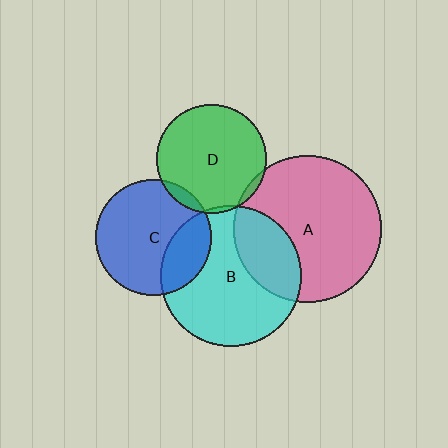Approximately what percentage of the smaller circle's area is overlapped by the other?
Approximately 5%.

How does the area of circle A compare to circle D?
Approximately 1.8 times.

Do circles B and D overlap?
Yes.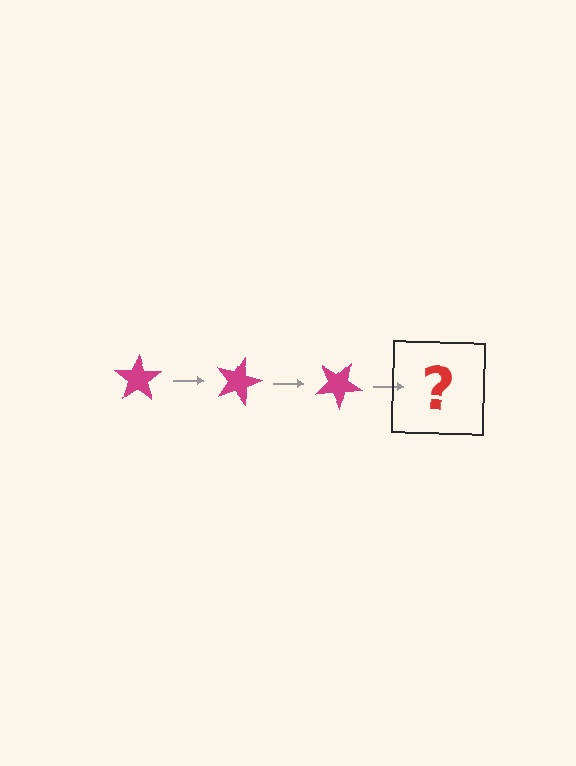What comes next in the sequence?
The next element should be a magenta star rotated 45 degrees.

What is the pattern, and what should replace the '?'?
The pattern is that the star rotates 15 degrees each step. The '?' should be a magenta star rotated 45 degrees.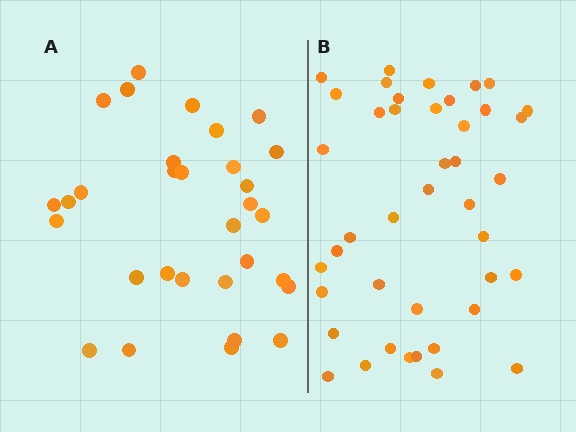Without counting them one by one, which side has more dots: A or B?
Region B (the right region) has more dots.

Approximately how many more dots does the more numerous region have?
Region B has roughly 12 or so more dots than region A.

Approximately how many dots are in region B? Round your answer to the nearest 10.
About 40 dots. (The exact count is 42, which rounds to 40.)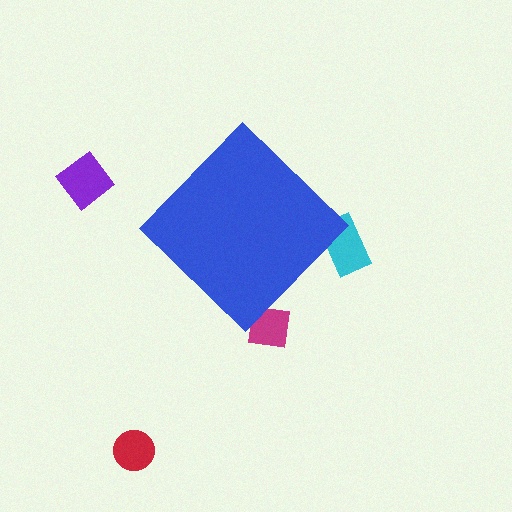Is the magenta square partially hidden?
Yes, the magenta square is partially hidden behind the blue diamond.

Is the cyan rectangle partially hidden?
Yes, the cyan rectangle is partially hidden behind the blue diamond.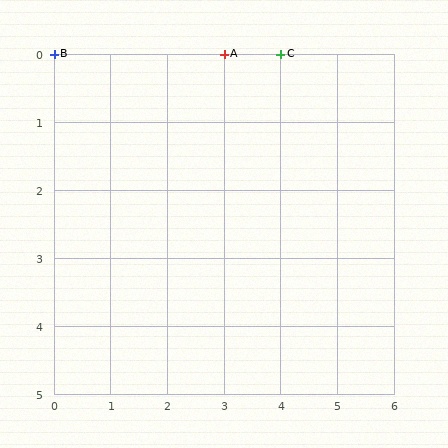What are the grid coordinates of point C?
Point C is at grid coordinates (4, 0).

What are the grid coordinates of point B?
Point B is at grid coordinates (0, 0).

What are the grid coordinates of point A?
Point A is at grid coordinates (3, 0).